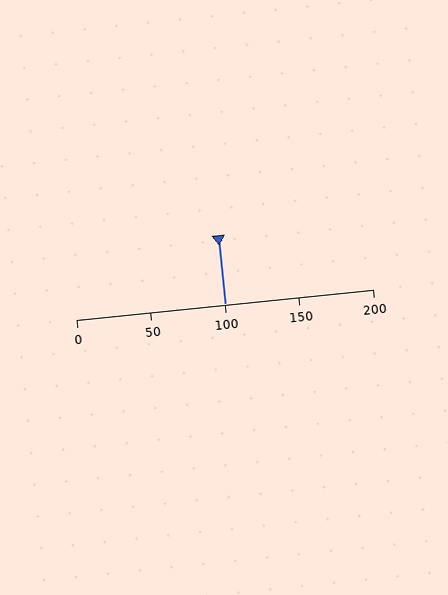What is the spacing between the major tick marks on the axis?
The major ticks are spaced 50 apart.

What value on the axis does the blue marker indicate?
The marker indicates approximately 100.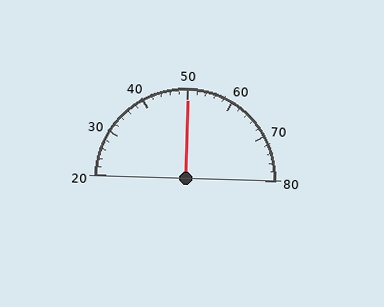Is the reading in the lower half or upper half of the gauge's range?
The reading is in the upper half of the range (20 to 80).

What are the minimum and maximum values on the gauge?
The gauge ranges from 20 to 80.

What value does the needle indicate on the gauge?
The needle indicates approximately 50.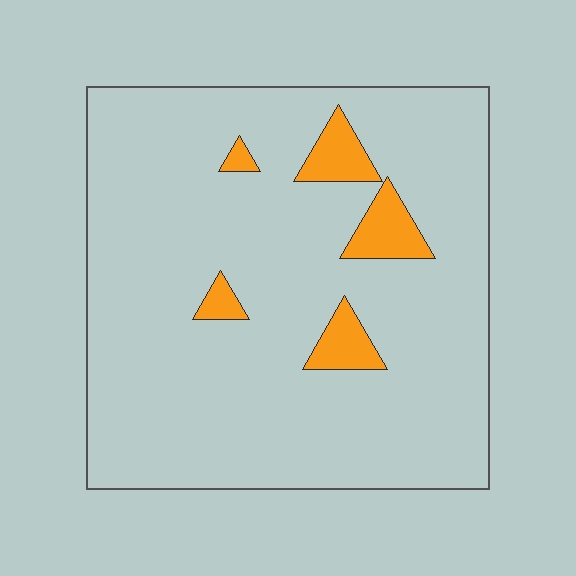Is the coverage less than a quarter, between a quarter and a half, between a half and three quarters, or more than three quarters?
Less than a quarter.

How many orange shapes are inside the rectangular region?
5.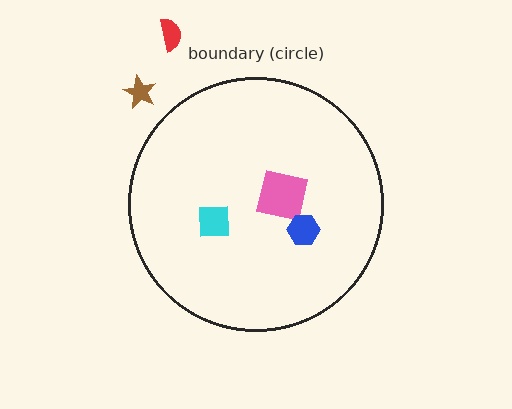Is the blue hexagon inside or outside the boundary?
Inside.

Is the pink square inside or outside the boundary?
Inside.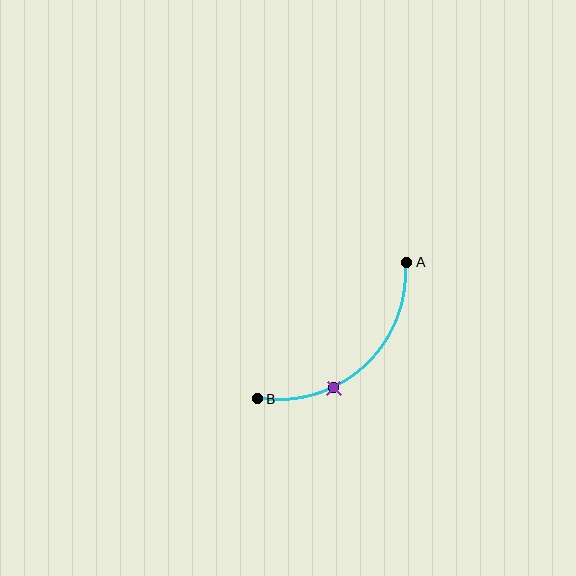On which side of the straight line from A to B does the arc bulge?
The arc bulges below and to the right of the straight line connecting A and B.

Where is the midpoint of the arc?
The arc midpoint is the point on the curve farthest from the straight line joining A and B. It sits below and to the right of that line.